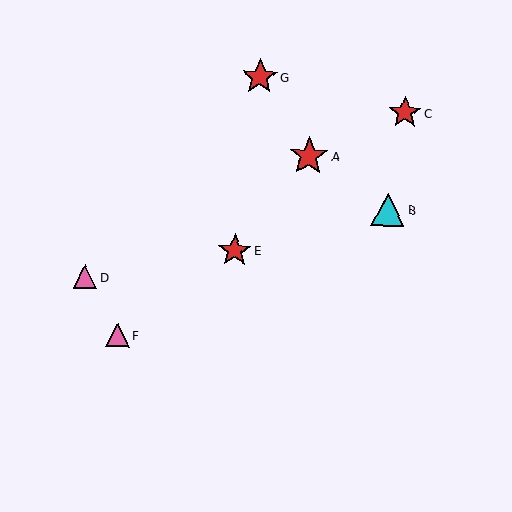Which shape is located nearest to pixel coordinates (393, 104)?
The red star (labeled C) at (405, 113) is nearest to that location.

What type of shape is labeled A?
Shape A is a red star.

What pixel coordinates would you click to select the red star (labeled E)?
Click at (235, 251) to select the red star E.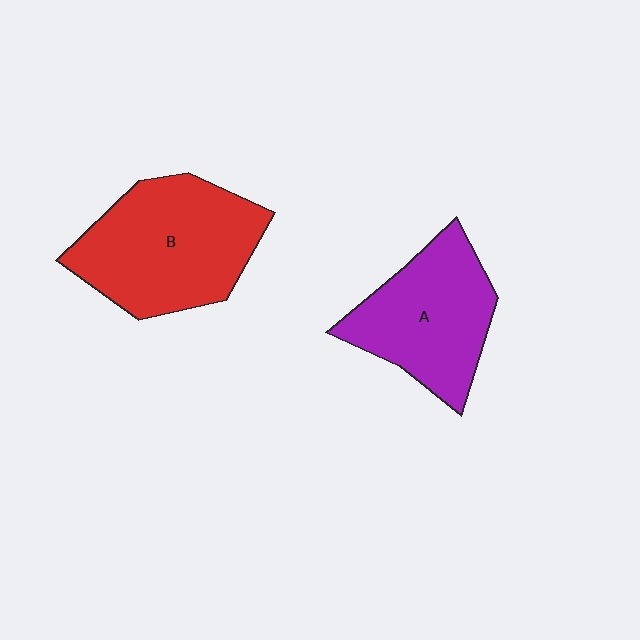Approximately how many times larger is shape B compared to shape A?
Approximately 1.2 times.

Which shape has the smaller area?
Shape A (purple).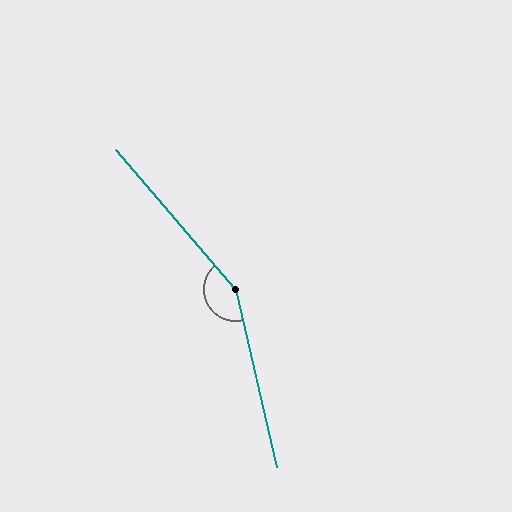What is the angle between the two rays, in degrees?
Approximately 153 degrees.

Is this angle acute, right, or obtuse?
It is obtuse.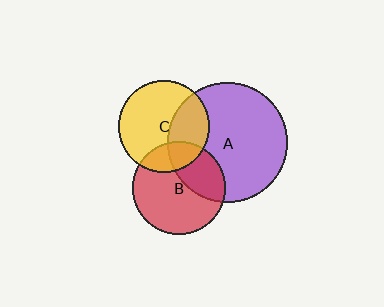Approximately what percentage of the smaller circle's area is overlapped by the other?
Approximately 35%.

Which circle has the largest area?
Circle A (purple).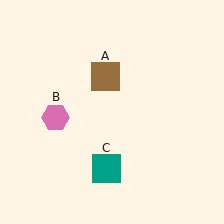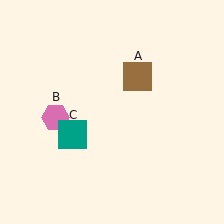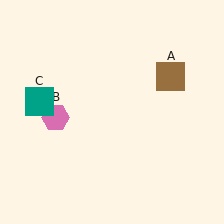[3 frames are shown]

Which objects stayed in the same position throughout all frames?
Pink hexagon (object B) remained stationary.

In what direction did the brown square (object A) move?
The brown square (object A) moved right.